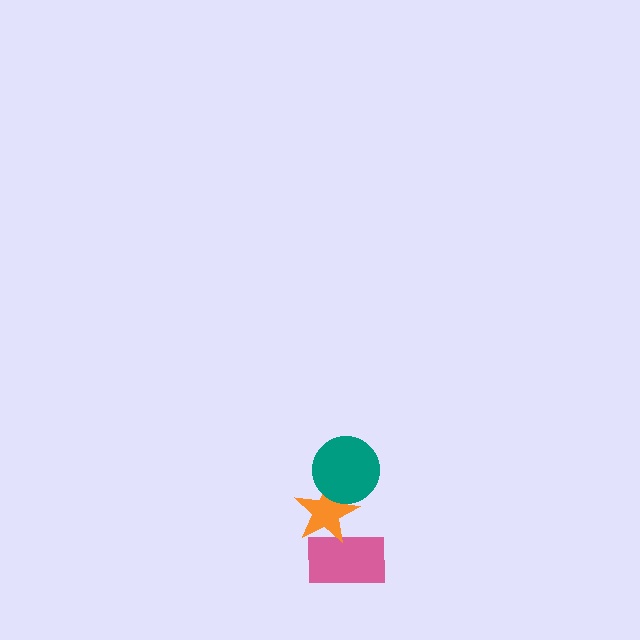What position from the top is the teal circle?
The teal circle is 1st from the top.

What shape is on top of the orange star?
The teal circle is on top of the orange star.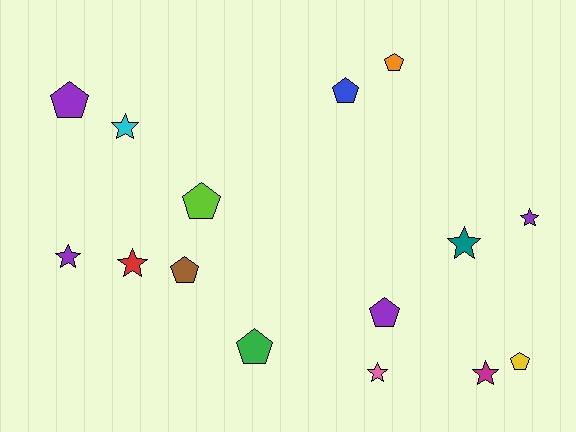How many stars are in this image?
There are 7 stars.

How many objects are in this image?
There are 15 objects.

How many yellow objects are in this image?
There is 1 yellow object.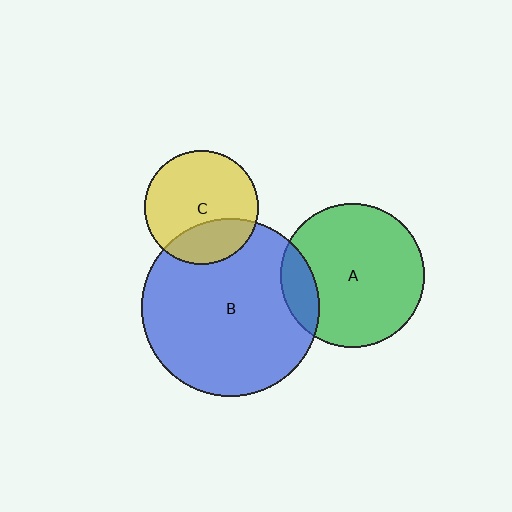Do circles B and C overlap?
Yes.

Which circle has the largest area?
Circle B (blue).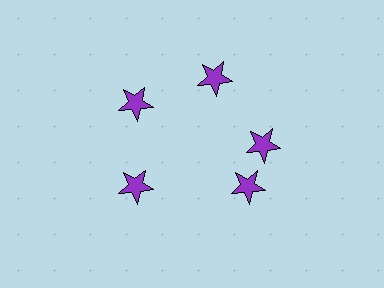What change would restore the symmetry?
The symmetry would be restored by rotating it back into even spacing with its neighbors so that all 5 stars sit at equal angles and equal distance from the center.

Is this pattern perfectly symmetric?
No. The 5 purple stars are arranged in a ring, but one element near the 5 o'clock position is rotated out of alignment along the ring, breaking the 5-fold rotational symmetry.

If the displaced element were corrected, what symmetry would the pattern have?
It would have 5-fold rotational symmetry — the pattern would map onto itself every 72 degrees.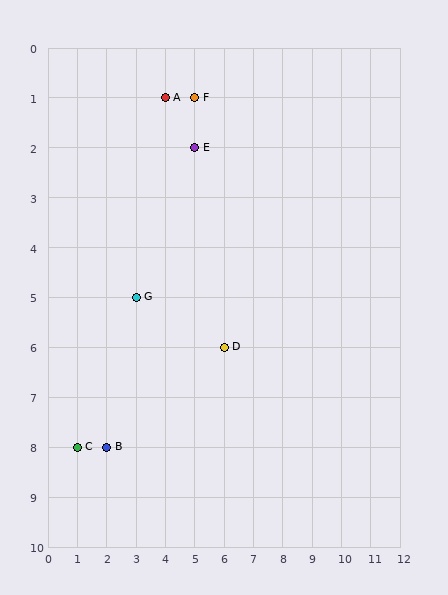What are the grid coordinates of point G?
Point G is at grid coordinates (3, 5).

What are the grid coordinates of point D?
Point D is at grid coordinates (6, 6).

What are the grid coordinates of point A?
Point A is at grid coordinates (4, 1).